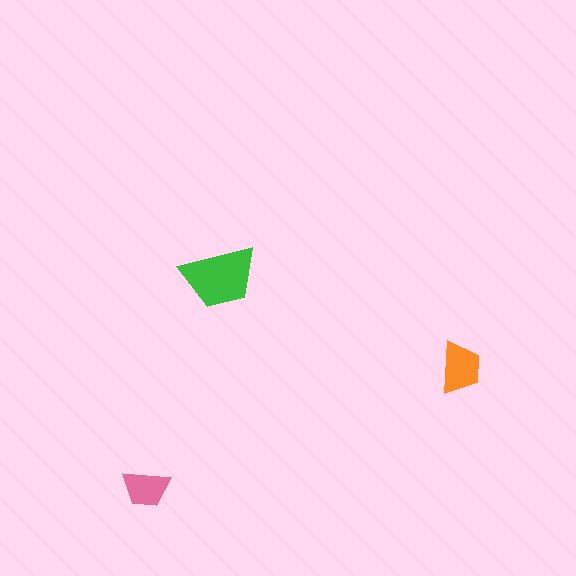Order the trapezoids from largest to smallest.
the green one, the orange one, the pink one.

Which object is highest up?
The green trapezoid is topmost.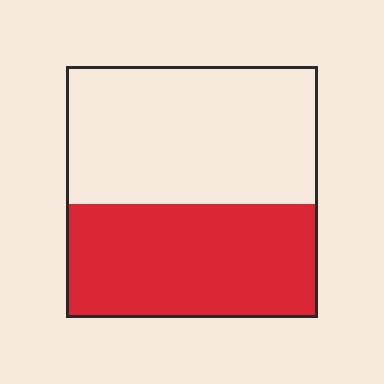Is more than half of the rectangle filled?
No.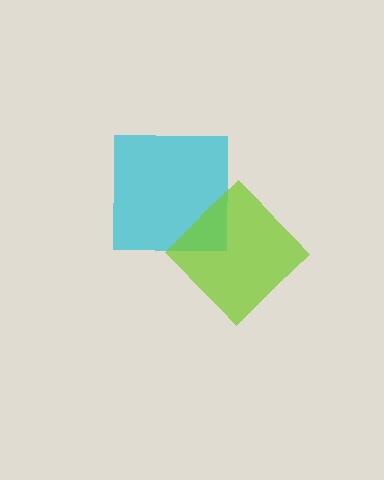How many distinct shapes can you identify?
There are 2 distinct shapes: a cyan square, a lime diamond.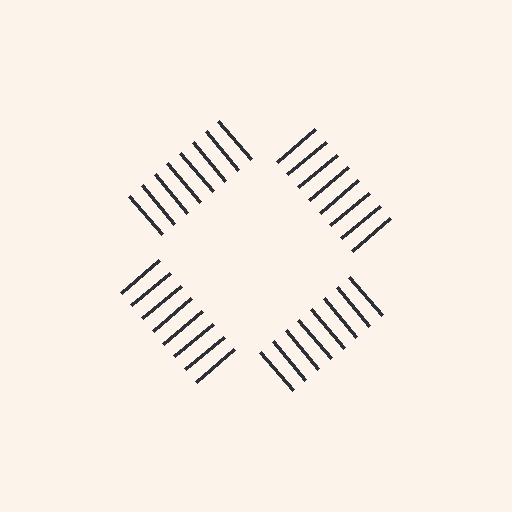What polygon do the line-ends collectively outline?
An illusory square — the line segments terminate on its edges but no continuous stroke is drawn.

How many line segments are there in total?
32 — 8 along each of the 4 edges.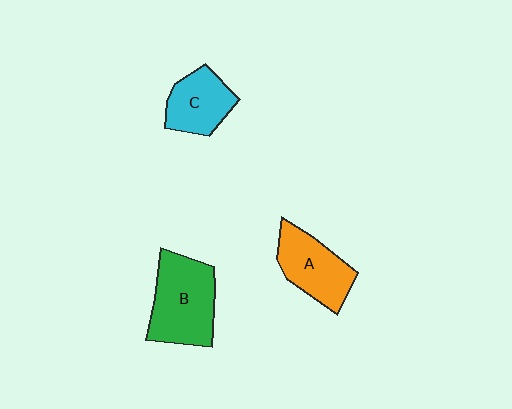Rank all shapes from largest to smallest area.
From largest to smallest: B (green), A (orange), C (cyan).